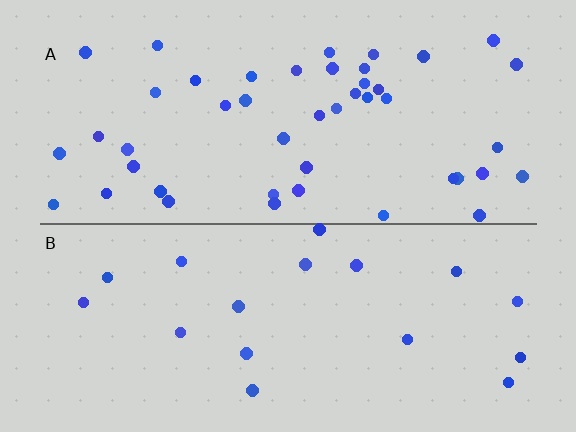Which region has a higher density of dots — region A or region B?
A (the top).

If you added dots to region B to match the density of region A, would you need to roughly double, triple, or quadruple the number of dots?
Approximately triple.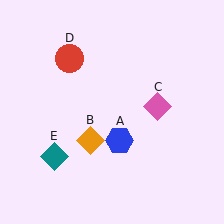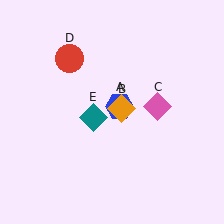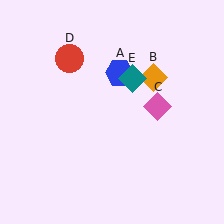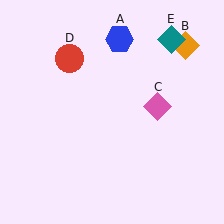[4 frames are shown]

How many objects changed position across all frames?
3 objects changed position: blue hexagon (object A), orange diamond (object B), teal diamond (object E).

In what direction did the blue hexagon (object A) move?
The blue hexagon (object A) moved up.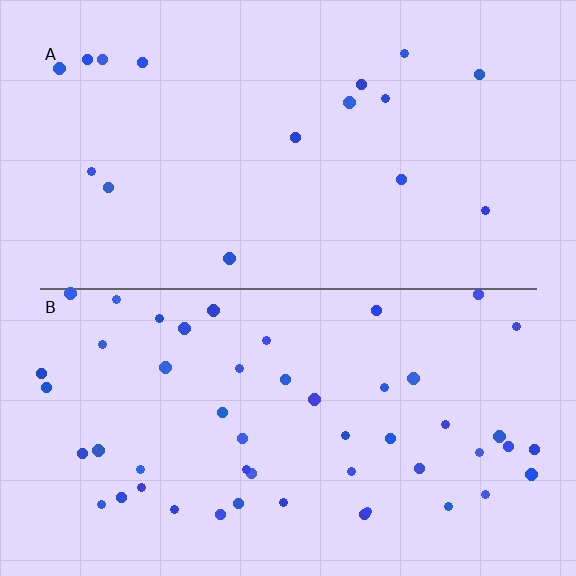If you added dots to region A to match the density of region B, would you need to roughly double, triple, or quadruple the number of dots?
Approximately triple.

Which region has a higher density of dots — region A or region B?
B (the bottom).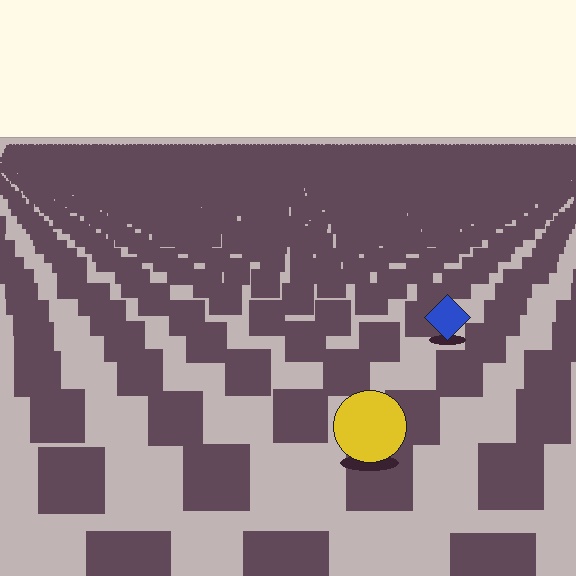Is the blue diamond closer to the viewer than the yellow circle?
No. The yellow circle is closer — you can tell from the texture gradient: the ground texture is coarser near it.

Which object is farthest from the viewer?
The blue diamond is farthest from the viewer. It appears smaller and the ground texture around it is denser.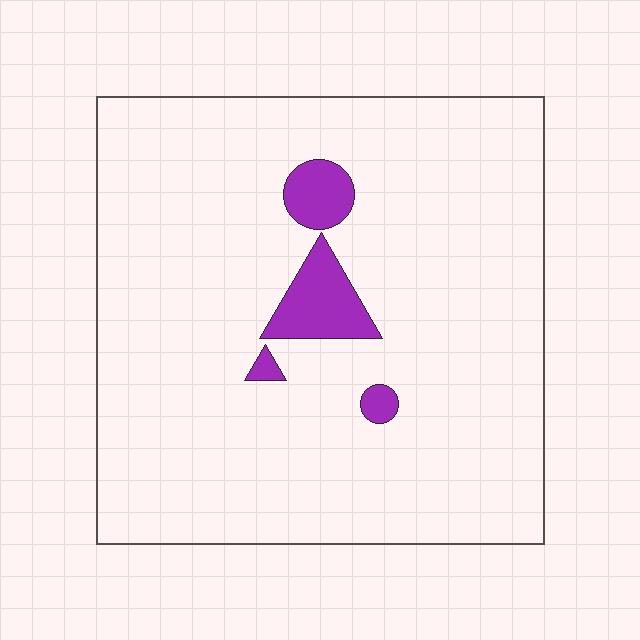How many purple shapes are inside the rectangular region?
4.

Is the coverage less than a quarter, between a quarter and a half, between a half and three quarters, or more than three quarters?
Less than a quarter.